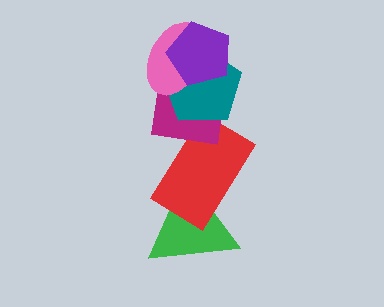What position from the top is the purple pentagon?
The purple pentagon is 1st from the top.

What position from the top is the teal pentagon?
The teal pentagon is 3rd from the top.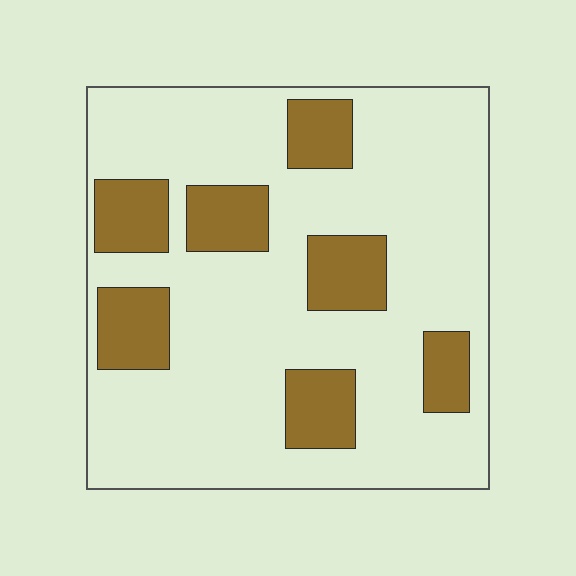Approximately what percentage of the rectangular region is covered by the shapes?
Approximately 25%.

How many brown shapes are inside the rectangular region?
7.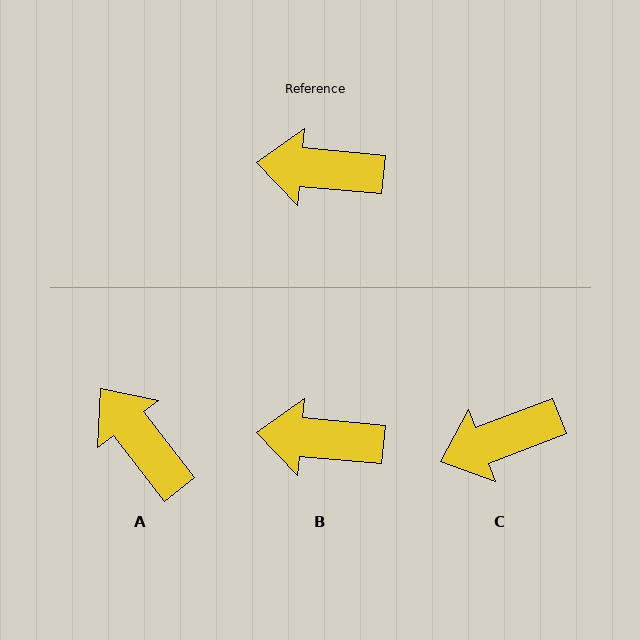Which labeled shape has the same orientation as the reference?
B.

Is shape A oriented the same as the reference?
No, it is off by about 47 degrees.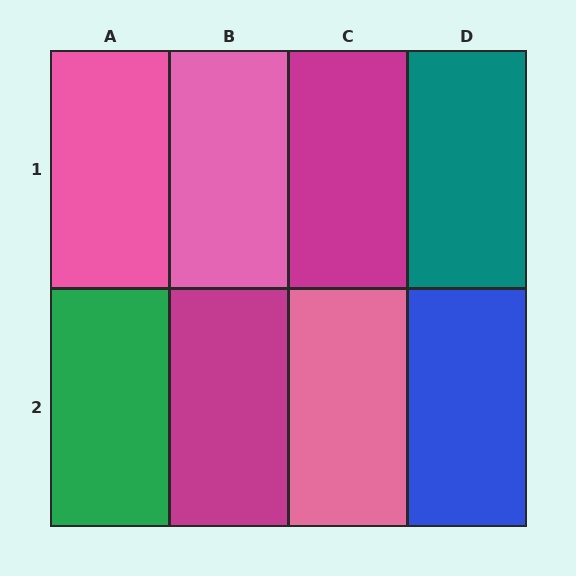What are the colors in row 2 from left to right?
Green, magenta, pink, blue.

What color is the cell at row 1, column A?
Pink.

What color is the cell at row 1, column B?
Pink.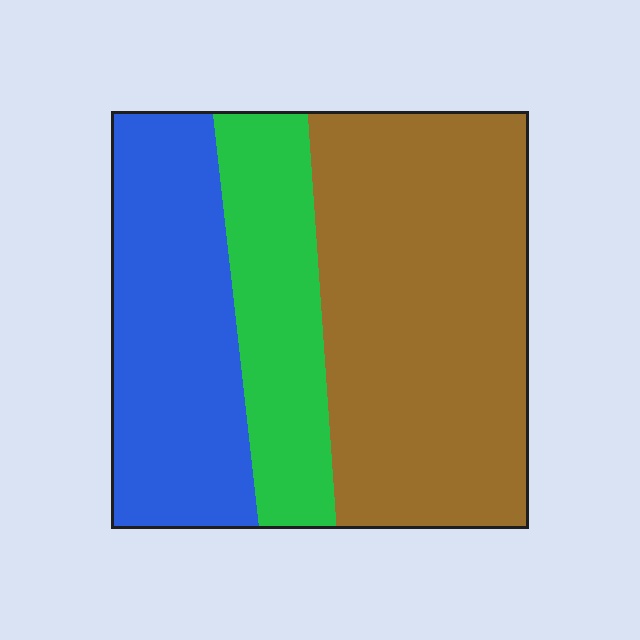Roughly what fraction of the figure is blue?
Blue takes up about one third (1/3) of the figure.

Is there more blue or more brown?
Brown.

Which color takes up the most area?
Brown, at roughly 50%.